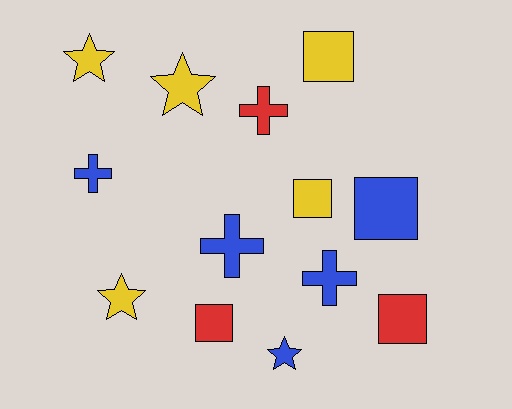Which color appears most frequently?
Yellow, with 5 objects.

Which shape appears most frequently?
Square, with 5 objects.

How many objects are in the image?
There are 13 objects.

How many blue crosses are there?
There are 3 blue crosses.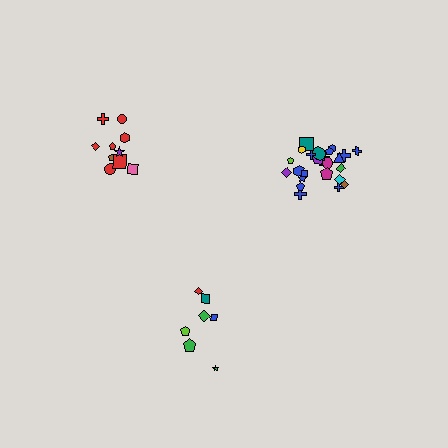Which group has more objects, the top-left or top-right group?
The top-right group.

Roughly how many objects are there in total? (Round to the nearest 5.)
Roughly 40 objects in total.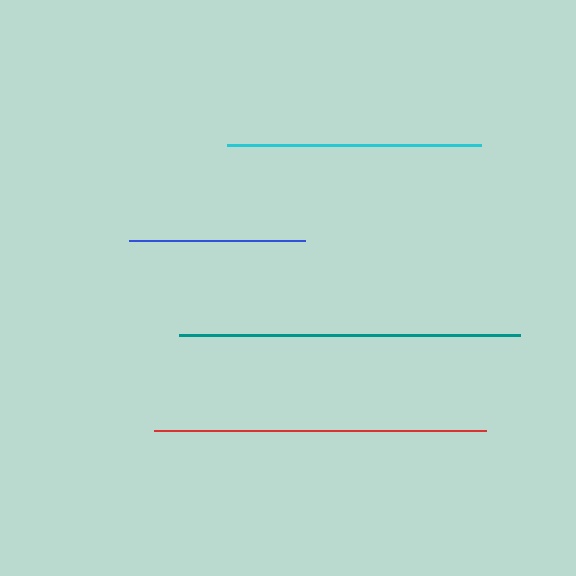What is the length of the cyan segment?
The cyan segment is approximately 254 pixels long.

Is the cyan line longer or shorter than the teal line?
The teal line is longer than the cyan line.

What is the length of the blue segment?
The blue segment is approximately 177 pixels long.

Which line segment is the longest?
The teal line is the longest at approximately 340 pixels.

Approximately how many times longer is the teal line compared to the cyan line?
The teal line is approximately 1.3 times the length of the cyan line.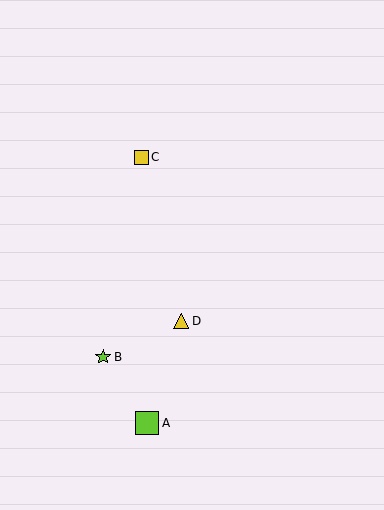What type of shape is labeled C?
Shape C is a yellow square.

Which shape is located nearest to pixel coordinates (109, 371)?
The lime star (labeled B) at (103, 357) is nearest to that location.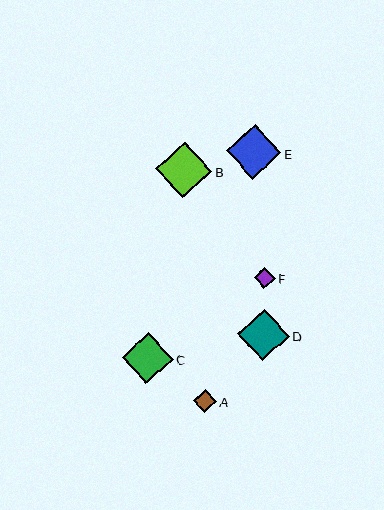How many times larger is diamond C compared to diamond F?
Diamond C is approximately 2.4 times the size of diamond F.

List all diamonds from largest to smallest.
From largest to smallest: B, E, D, C, A, F.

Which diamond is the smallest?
Diamond F is the smallest with a size of approximately 21 pixels.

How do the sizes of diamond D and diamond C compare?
Diamond D and diamond C are approximately the same size.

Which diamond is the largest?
Diamond B is the largest with a size of approximately 56 pixels.